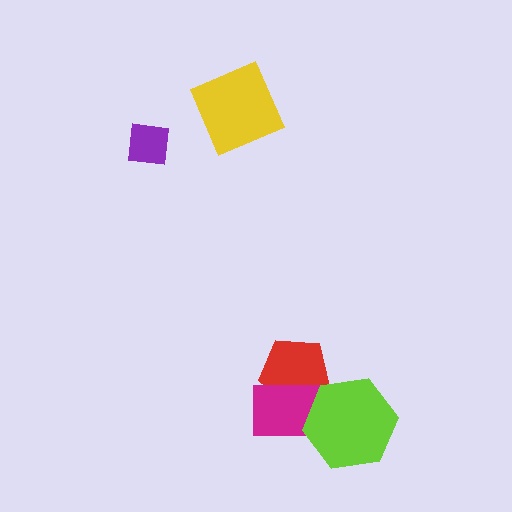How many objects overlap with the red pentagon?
2 objects overlap with the red pentagon.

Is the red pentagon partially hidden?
Yes, it is partially covered by another shape.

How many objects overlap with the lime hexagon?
2 objects overlap with the lime hexagon.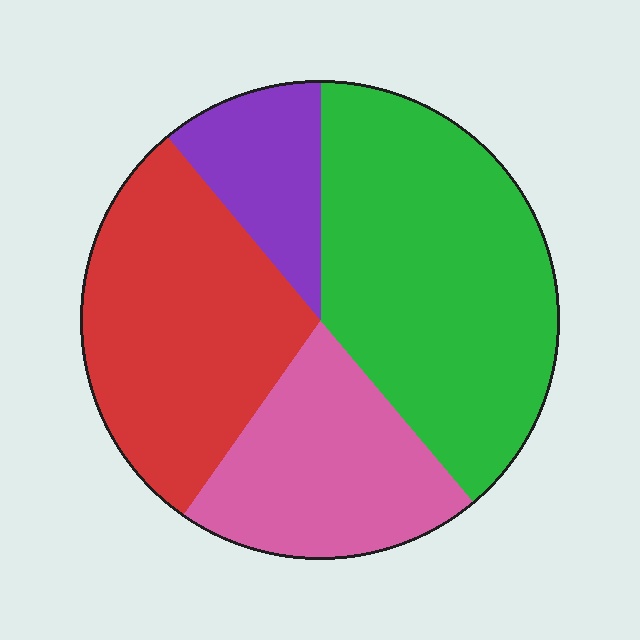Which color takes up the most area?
Green, at roughly 40%.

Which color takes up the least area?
Purple, at roughly 10%.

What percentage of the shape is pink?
Pink covers about 20% of the shape.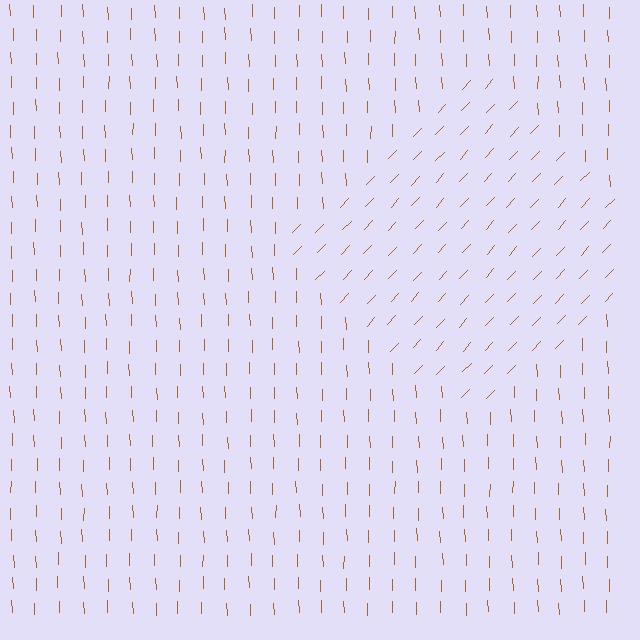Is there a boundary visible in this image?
Yes, there is a texture boundary formed by a change in line orientation.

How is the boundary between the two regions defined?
The boundary is defined purely by a change in line orientation (approximately 45 degrees difference). All lines are the same color and thickness.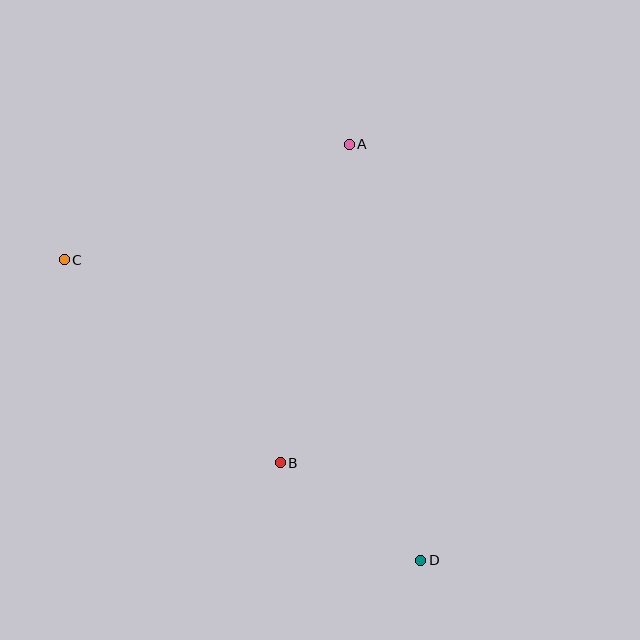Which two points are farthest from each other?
Points C and D are farthest from each other.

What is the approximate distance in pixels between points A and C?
The distance between A and C is approximately 307 pixels.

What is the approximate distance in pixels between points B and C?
The distance between B and C is approximately 296 pixels.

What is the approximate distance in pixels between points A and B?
The distance between A and B is approximately 326 pixels.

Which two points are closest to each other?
Points B and D are closest to each other.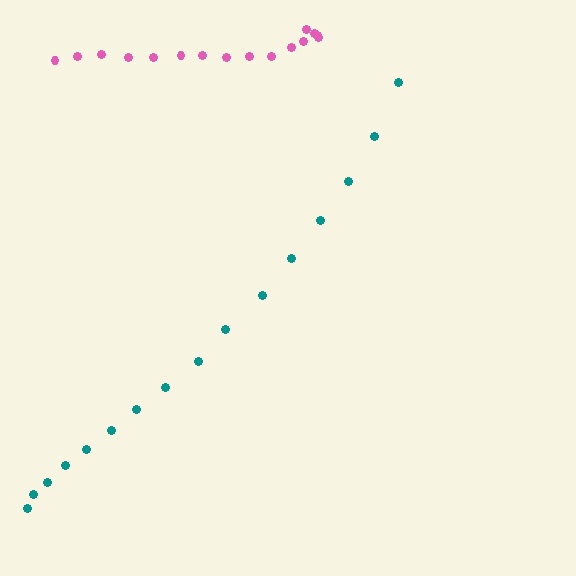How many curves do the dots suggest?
There are 2 distinct paths.